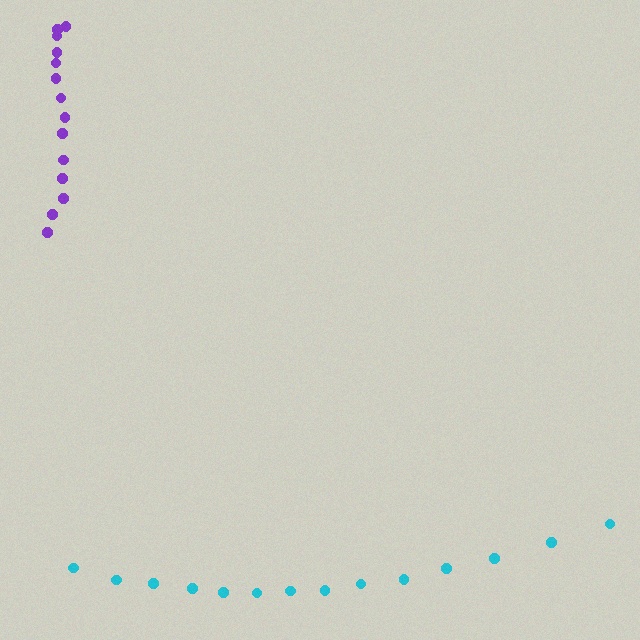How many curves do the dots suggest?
There are 2 distinct paths.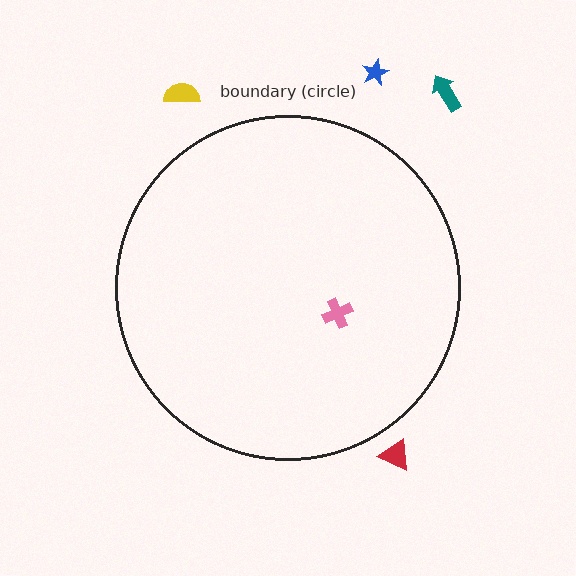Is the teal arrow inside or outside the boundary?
Outside.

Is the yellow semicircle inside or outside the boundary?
Outside.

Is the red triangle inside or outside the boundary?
Outside.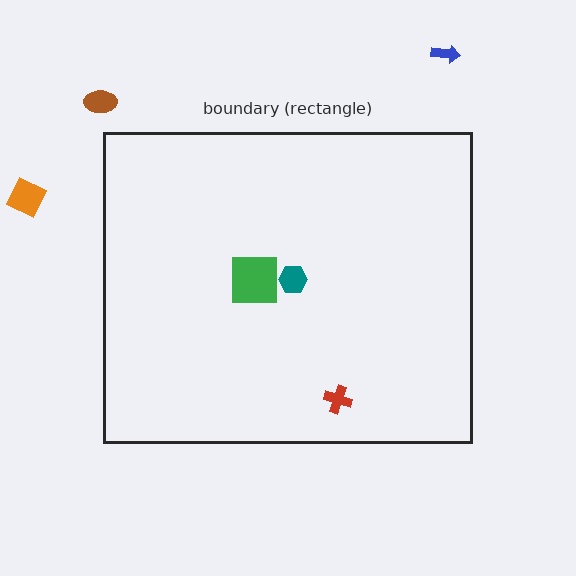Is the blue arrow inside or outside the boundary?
Outside.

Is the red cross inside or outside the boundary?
Inside.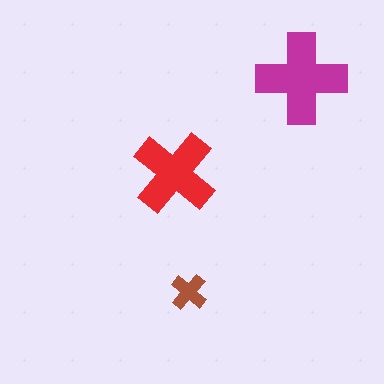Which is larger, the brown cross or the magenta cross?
The magenta one.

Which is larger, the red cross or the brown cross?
The red one.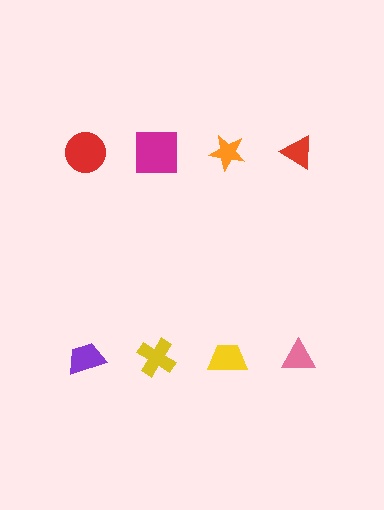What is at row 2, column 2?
A yellow cross.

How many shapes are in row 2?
4 shapes.